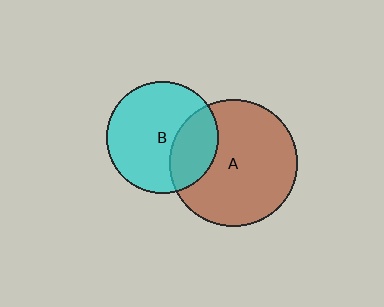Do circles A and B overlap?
Yes.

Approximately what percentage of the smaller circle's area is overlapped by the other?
Approximately 30%.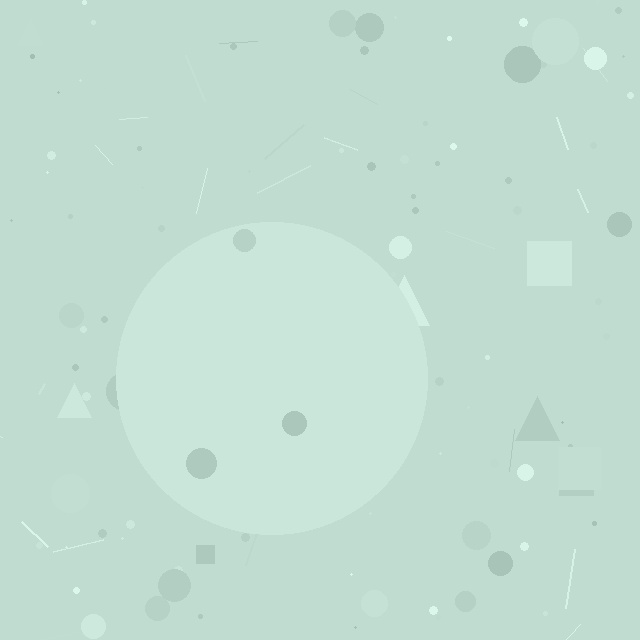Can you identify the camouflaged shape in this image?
The camouflaged shape is a circle.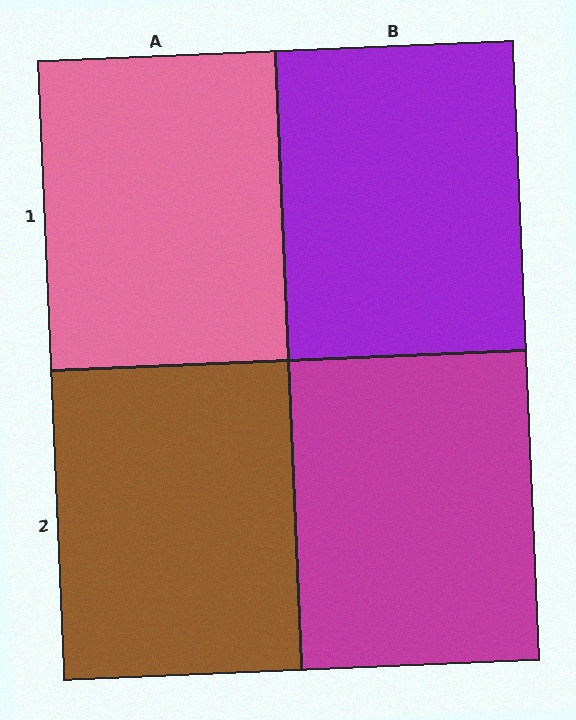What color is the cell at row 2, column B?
Magenta.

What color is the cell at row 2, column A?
Brown.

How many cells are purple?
1 cell is purple.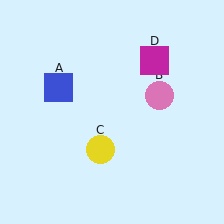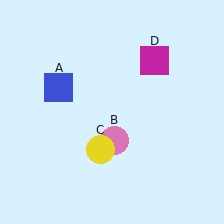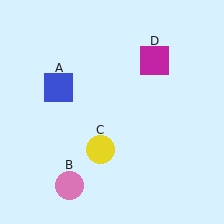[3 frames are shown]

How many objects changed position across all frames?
1 object changed position: pink circle (object B).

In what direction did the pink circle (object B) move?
The pink circle (object B) moved down and to the left.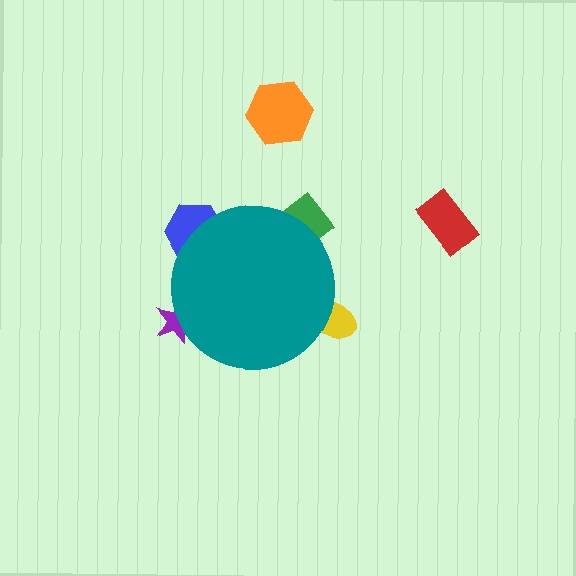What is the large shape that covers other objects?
A teal circle.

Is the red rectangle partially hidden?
No, the red rectangle is fully visible.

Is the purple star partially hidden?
Yes, the purple star is partially hidden behind the teal circle.